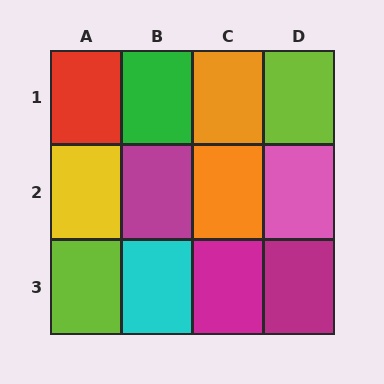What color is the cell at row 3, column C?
Magenta.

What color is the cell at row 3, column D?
Magenta.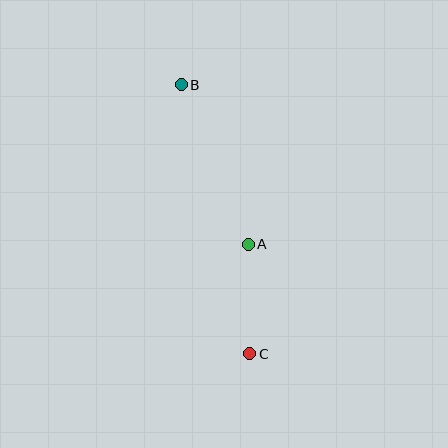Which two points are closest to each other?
Points A and C are closest to each other.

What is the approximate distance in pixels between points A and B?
The distance between A and B is approximately 173 pixels.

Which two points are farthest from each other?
Points B and C are farthest from each other.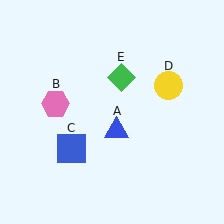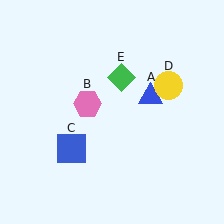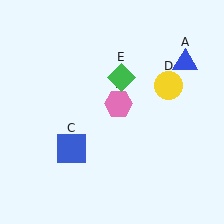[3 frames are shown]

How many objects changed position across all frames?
2 objects changed position: blue triangle (object A), pink hexagon (object B).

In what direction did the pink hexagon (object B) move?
The pink hexagon (object B) moved right.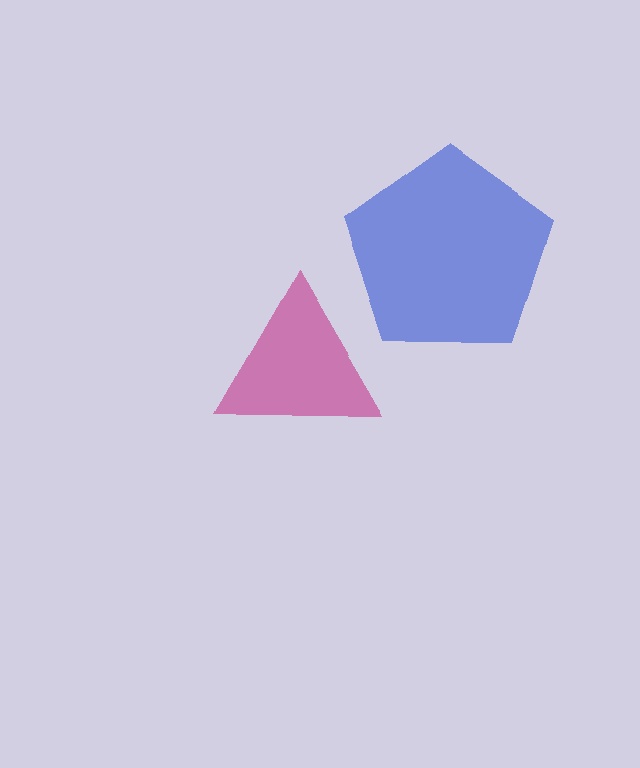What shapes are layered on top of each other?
The layered shapes are: a blue pentagon, a magenta triangle.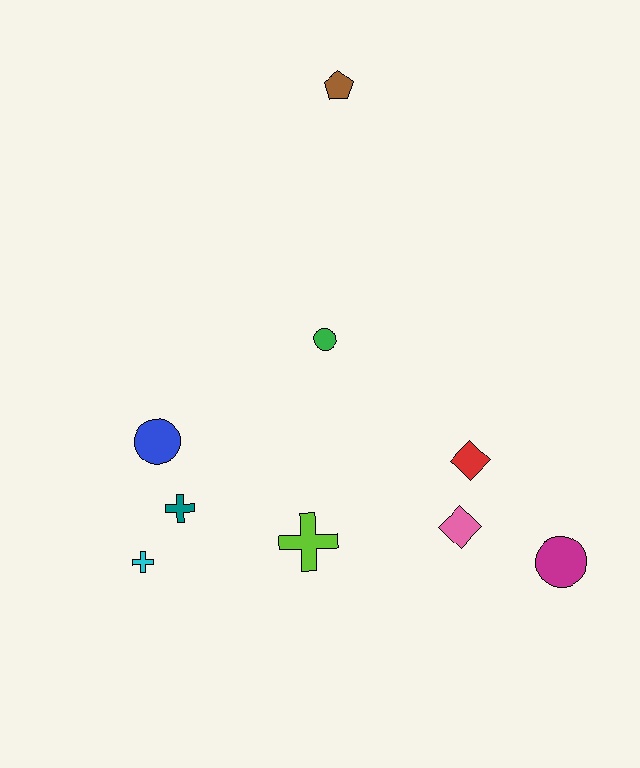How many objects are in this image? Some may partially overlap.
There are 9 objects.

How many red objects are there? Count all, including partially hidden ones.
There is 1 red object.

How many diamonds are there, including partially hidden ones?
There are 2 diamonds.